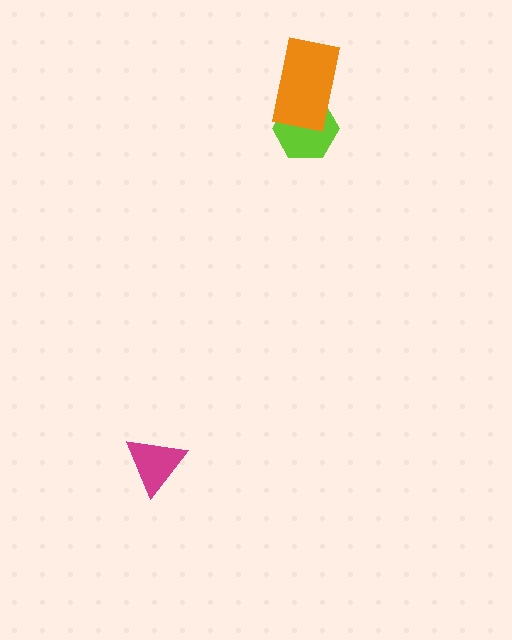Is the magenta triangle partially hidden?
No, no other shape covers it.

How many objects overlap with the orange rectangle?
1 object overlaps with the orange rectangle.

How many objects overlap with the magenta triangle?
0 objects overlap with the magenta triangle.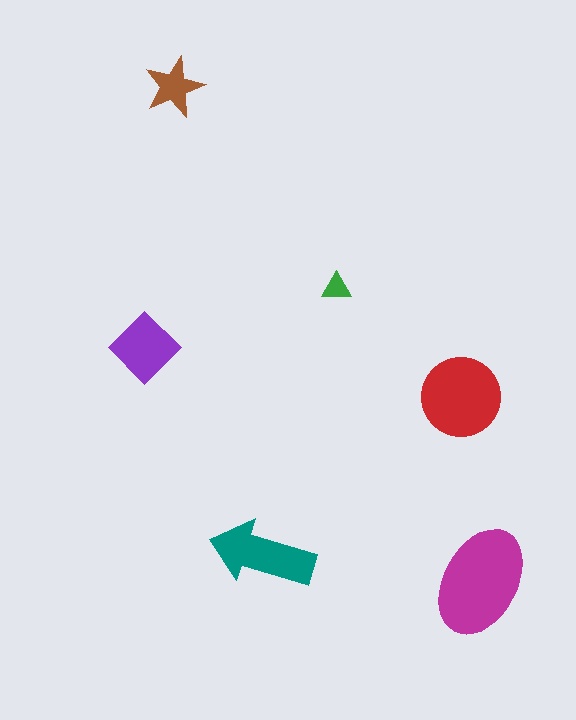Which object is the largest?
The magenta ellipse.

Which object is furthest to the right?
The magenta ellipse is rightmost.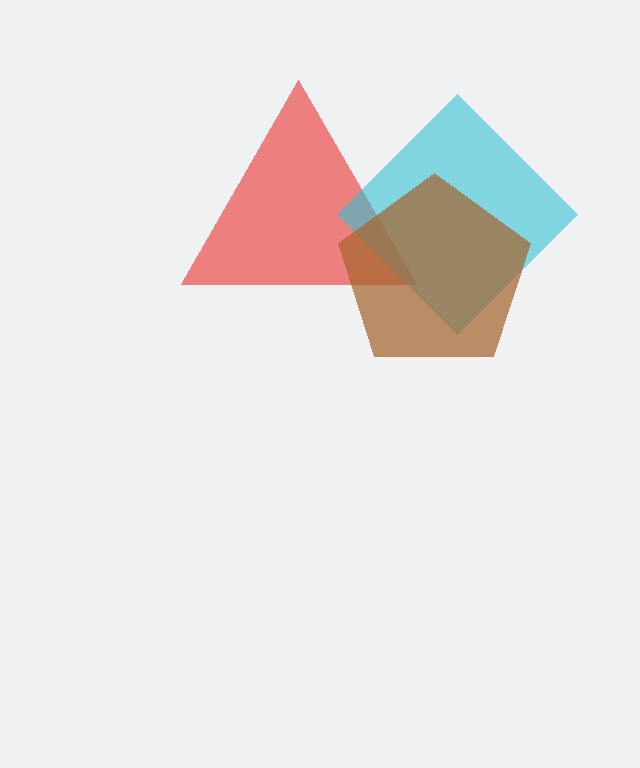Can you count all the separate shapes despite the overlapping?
Yes, there are 3 separate shapes.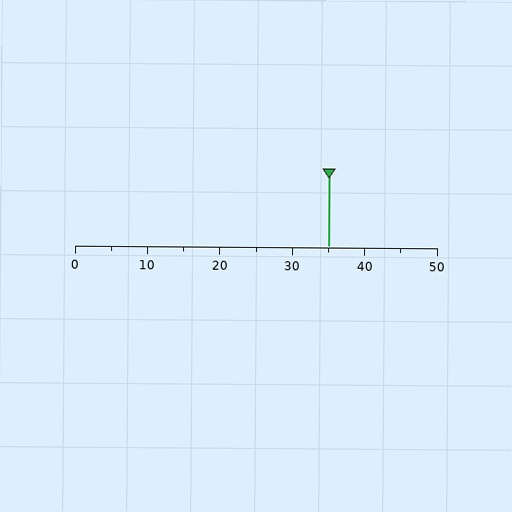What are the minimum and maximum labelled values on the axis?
The axis runs from 0 to 50.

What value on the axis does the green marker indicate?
The marker indicates approximately 35.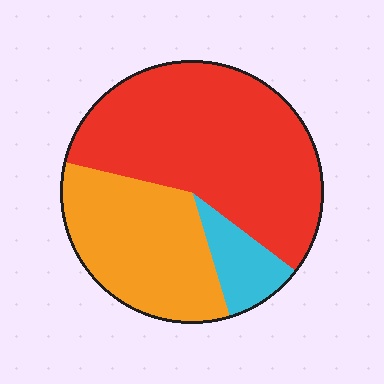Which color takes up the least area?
Cyan, at roughly 10%.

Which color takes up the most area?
Red, at roughly 55%.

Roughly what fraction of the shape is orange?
Orange takes up about one third (1/3) of the shape.